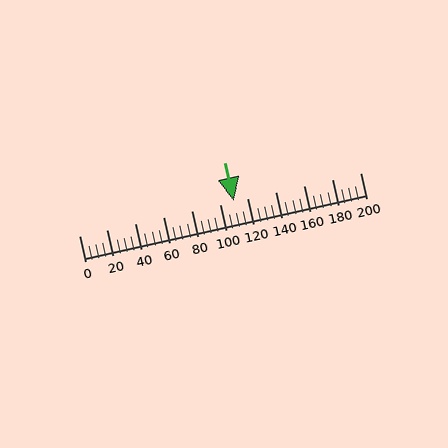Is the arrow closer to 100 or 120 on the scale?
The arrow is closer to 120.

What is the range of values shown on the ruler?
The ruler shows values from 0 to 200.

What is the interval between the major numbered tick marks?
The major tick marks are spaced 20 units apart.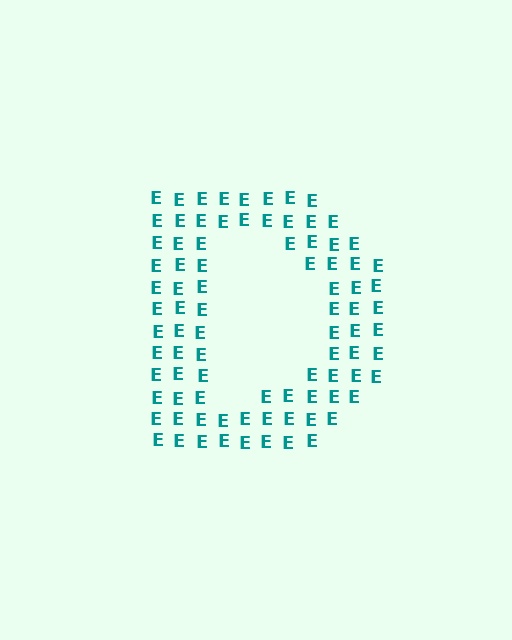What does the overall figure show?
The overall figure shows the letter D.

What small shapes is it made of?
It is made of small letter E's.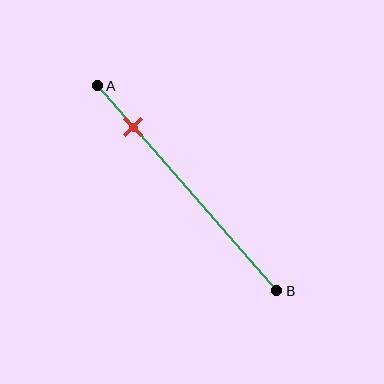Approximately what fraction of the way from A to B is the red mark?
The red mark is approximately 20% of the way from A to B.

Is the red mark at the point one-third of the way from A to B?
No, the mark is at about 20% from A, not at the 33% one-third point.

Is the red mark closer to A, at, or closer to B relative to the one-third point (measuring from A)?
The red mark is closer to point A than the one-third point of segment AB.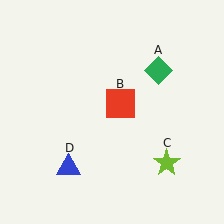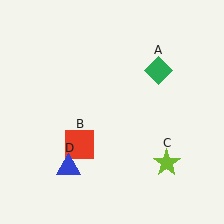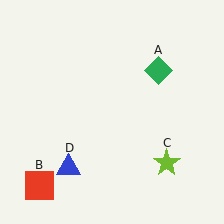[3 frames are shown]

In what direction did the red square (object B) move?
The red square (object B) moved down and to the left.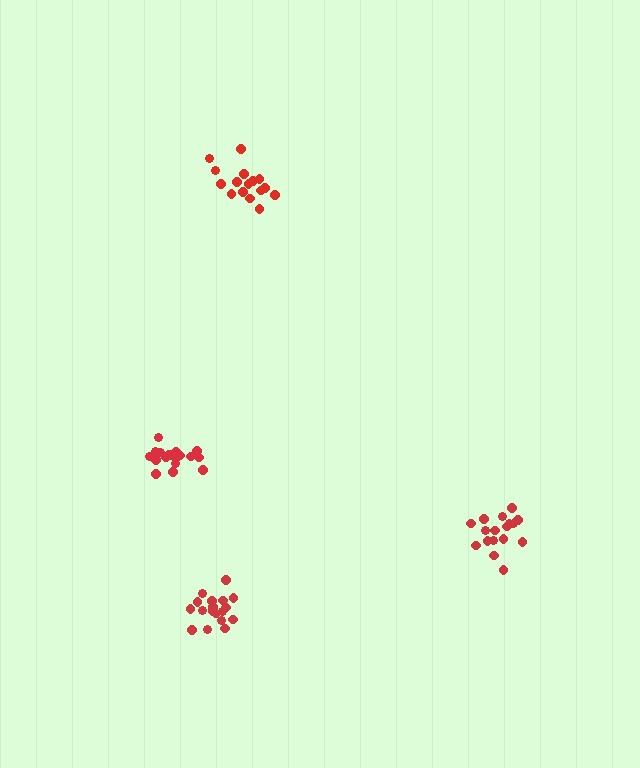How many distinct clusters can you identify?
There are 4 distinct clusters.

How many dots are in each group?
Group 1: 18 dots, Group 2: 20 dots, Group 3: 16 dots, Group 4: 17 dots (71 total).